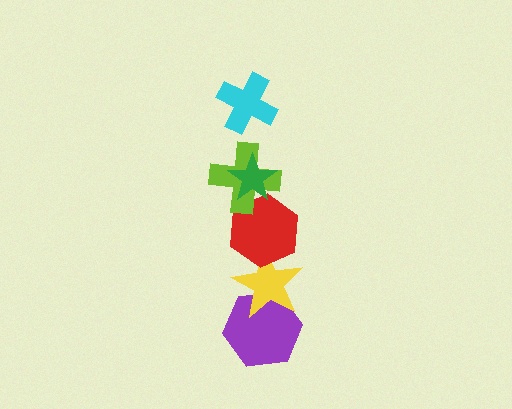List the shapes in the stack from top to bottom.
From top to bottom: the cyan cross, the green star, the lime cross, the red hexagon, the yellow star, the purple hexagon.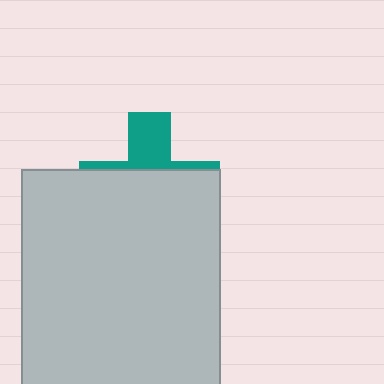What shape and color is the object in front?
The object in front is a light gray rectangle.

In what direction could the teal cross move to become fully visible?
The teal cross could move up. That would shift it out from behind the light gray rectangle entirely.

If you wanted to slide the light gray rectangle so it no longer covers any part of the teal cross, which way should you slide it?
Slide it down — that is the most direct way to separate the two shapes.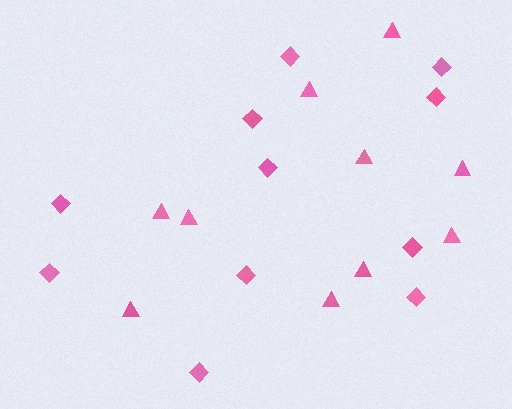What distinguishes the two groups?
There are 2 groups: one group of diamonds (11) and one group of triangles (10).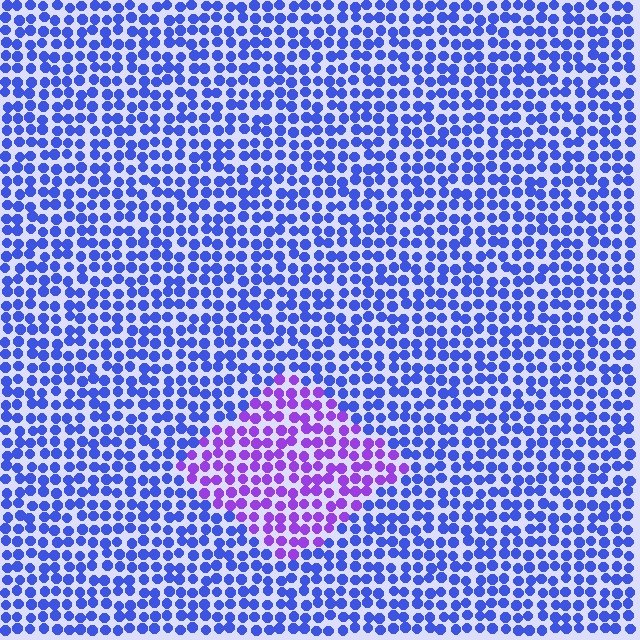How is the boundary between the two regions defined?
The boundary is defined purely by a slight shift in hue (about 43 degrees). Spacing, size, and orientation are identical on both sides.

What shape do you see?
I see a diamond.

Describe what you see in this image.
The image is filled with small blue elements in a uniform arrangement. A diamond-shaped region is visible where the elements are tinted to a slightly different hue, forming a subtle color boundary.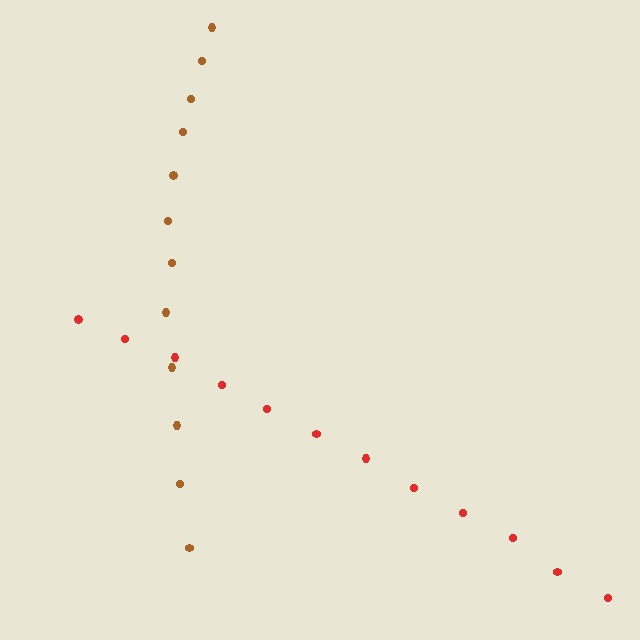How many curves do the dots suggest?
There are 2 distinct paths.